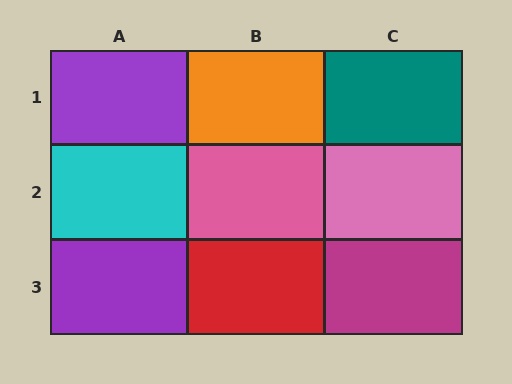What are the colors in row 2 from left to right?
Cyan, pink, pink.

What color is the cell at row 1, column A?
Purple.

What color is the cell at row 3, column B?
Red.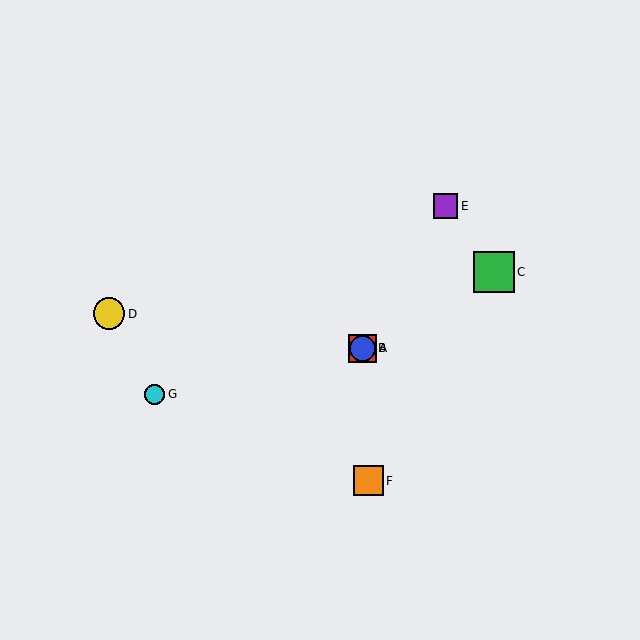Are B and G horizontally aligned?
No, B is at y≈348 and G is at y≈394.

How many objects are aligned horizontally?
2 objects (A, B) are aligned horizontally.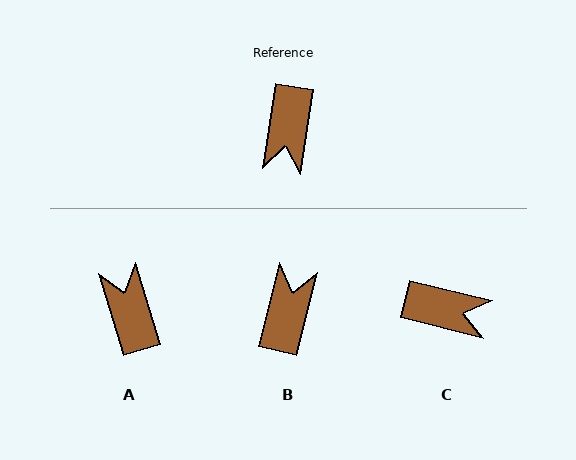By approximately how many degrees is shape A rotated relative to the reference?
Approximately 154 degrees clockwise.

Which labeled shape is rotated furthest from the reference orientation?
B, about 175 degrees away.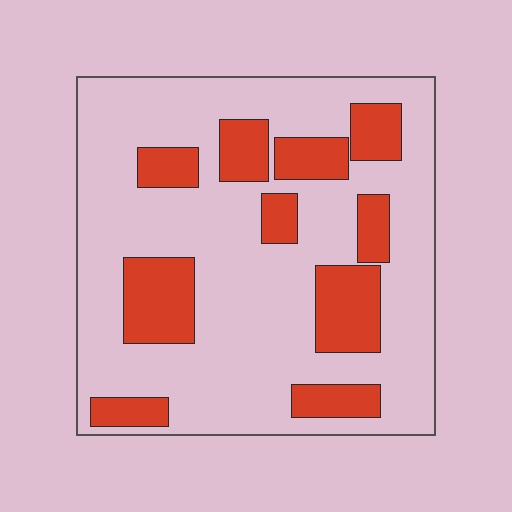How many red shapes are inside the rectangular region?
10.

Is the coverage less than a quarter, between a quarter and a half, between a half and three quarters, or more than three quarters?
Between a quarter and a half.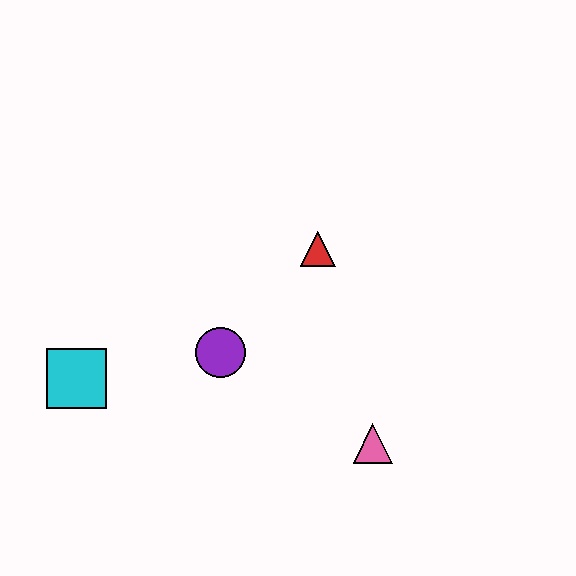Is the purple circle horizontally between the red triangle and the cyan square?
Yes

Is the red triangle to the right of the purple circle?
Yes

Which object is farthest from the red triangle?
The cyan square is farthest from the red triangle.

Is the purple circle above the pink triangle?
Yes